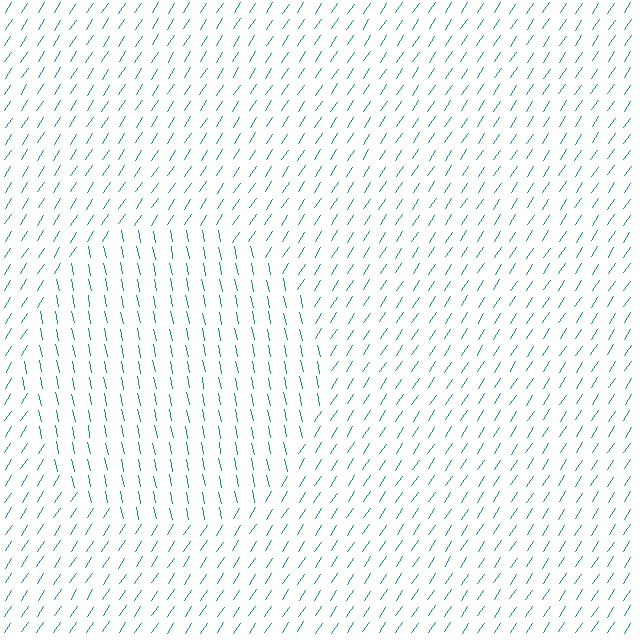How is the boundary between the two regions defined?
The boundary is defined purely by a change in line orientation (approximately 45 degrees difference). All lines are the same color and thickness.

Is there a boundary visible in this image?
Yes, there is a texture boundary formed by a change in line orientation.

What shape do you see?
I see a circle.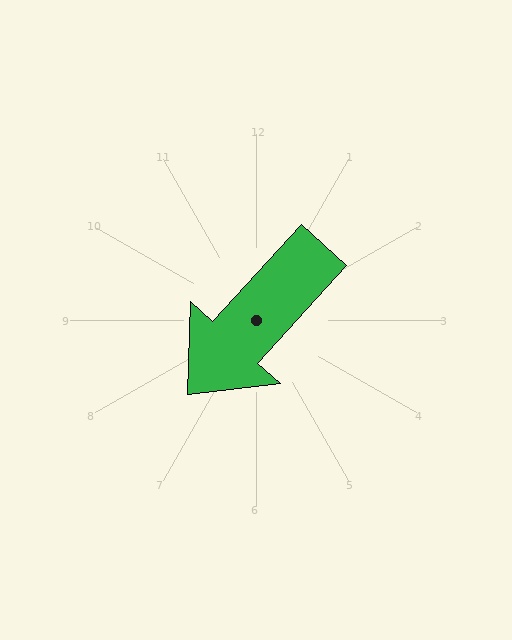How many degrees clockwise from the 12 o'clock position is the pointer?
Approximately 222 degrees.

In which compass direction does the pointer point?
Southwest.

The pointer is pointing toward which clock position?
Roughly 7 o'clock.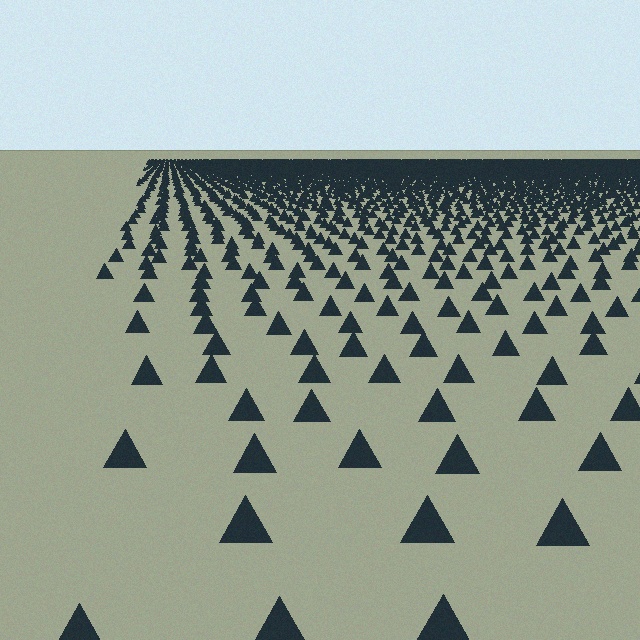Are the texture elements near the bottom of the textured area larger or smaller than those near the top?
Larger. Near the bottom, elements are closer to the viewer and appear at a bigger on-screen size.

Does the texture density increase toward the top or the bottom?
Density increases toward the top.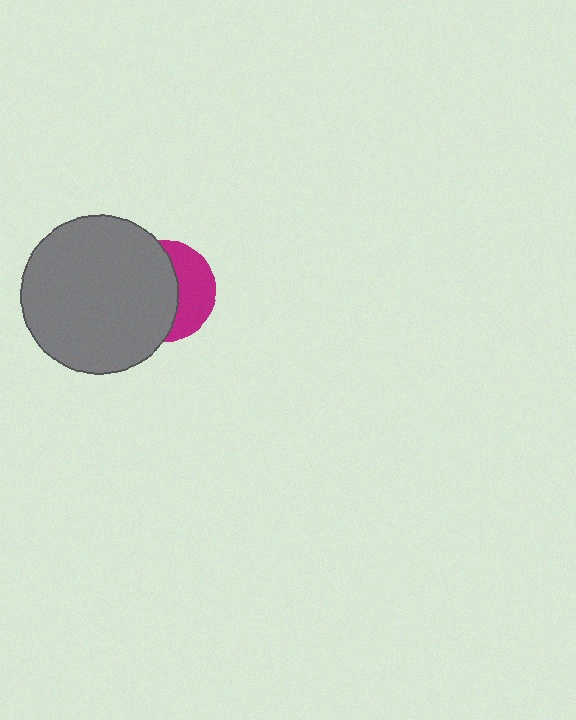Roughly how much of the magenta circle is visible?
A small part of it is visible (roughly 40%).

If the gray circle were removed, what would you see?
You would see the complete magenta circle.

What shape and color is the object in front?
The object in front is a gray circle.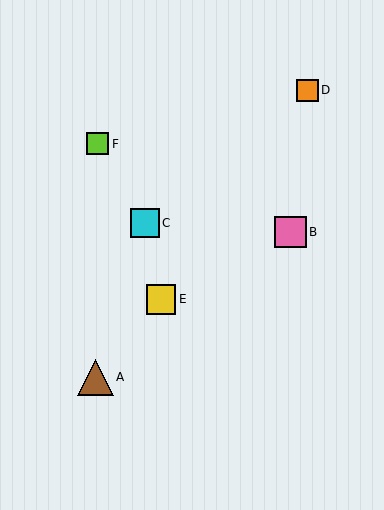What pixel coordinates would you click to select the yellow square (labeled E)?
Click at (161, 299) to select the yellow square E.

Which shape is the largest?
The brown triangle (labeled A) is the largest.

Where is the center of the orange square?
The center of the orange square is at (307, 90).